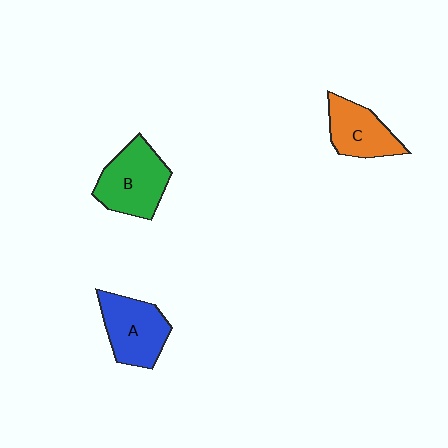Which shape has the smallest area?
Shape C (orange).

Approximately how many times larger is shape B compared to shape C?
Approximately 1.3 times.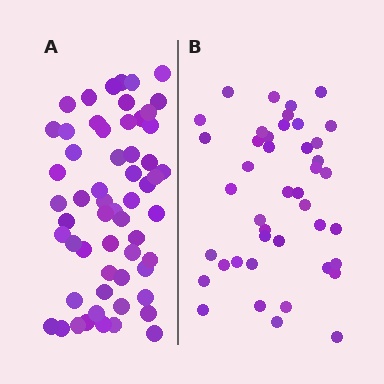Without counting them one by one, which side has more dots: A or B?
Region A (the left region) has more dots.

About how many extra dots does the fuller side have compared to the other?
Region A has approximately 15 more dots than region B.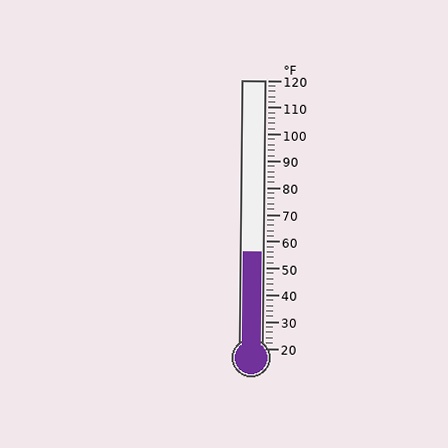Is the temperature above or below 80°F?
The temperature is below 80°F.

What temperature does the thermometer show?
The thermometer shows approximately 56°F.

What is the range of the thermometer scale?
The thermometer scale ranges from 20°F to 120°F.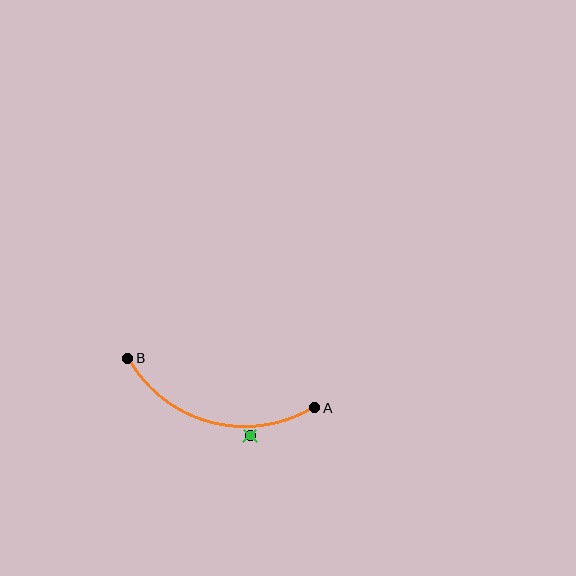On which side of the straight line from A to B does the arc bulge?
The arc bulges below the straight line connecting A and B.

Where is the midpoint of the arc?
The arc midpoint is the point on the curve farthest from the straight line joining A and B. It sits below that line.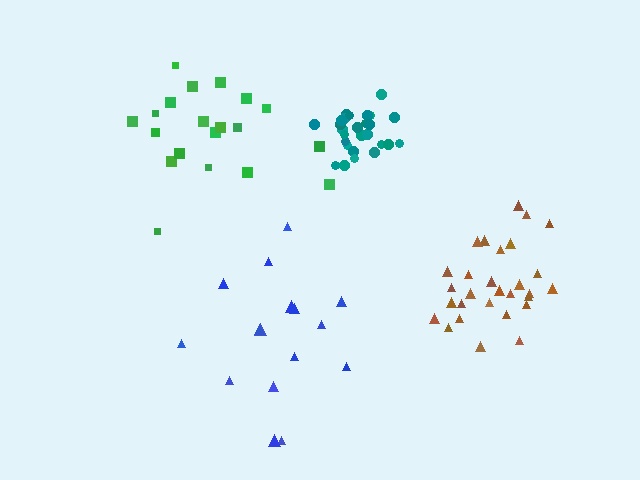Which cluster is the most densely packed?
Teal.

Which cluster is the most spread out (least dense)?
Blue.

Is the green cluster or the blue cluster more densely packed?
Green.